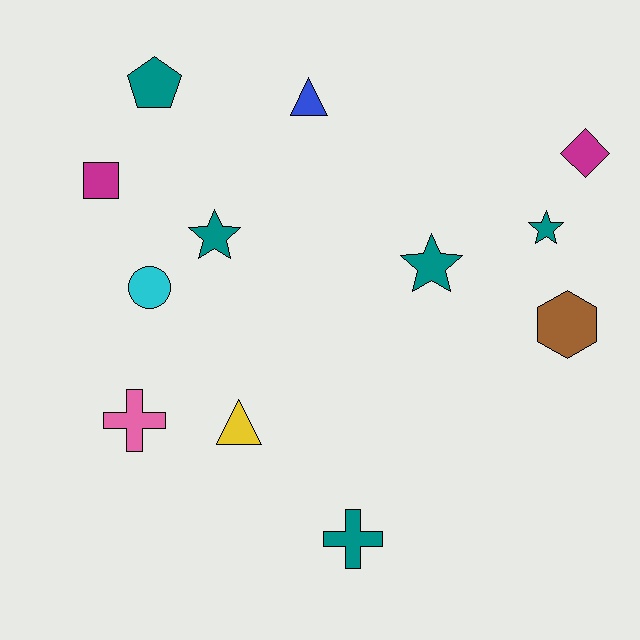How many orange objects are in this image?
There are no orange objects.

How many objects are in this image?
There are 12 objects.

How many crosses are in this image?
There are 2 crosses.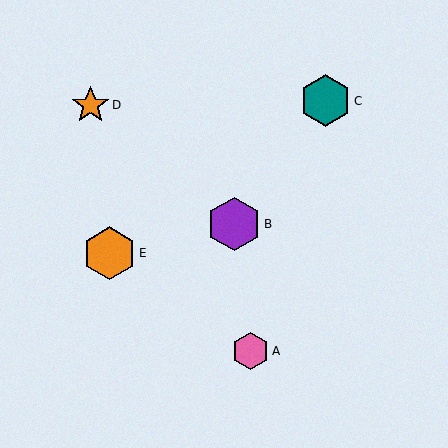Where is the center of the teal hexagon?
The center of the teal hexagon is at (325, 101).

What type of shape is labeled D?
Shape D is an orange star.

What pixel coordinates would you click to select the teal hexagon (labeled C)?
Click at (325, 101) to select the teal hexagon C.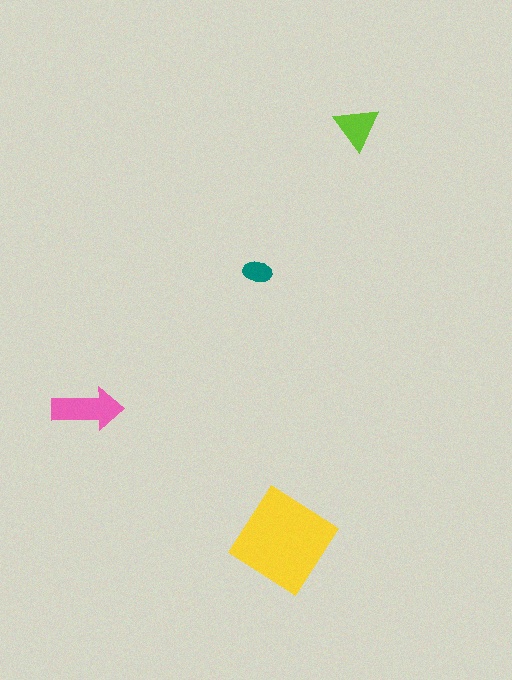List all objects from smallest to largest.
The teal ellipse, the lime triangle, the pink arrow, the yellow diamond.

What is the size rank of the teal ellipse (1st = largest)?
4th.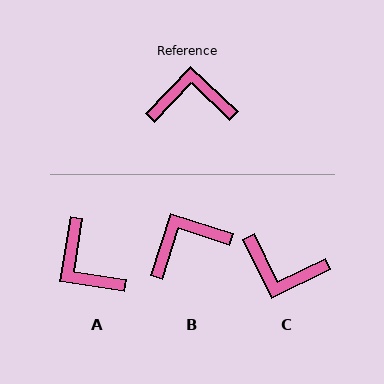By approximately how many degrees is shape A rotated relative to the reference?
Approximately 124 degrees counter-clockwise.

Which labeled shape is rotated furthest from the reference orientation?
C, about 159 degrees away.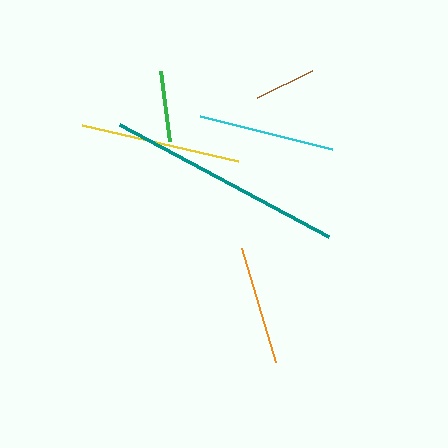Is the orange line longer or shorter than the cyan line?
The cyan line is longer than the orange line.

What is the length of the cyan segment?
The cyan segment is approximately 136 pixels long.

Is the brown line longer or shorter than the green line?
The green line is longer than the brown line.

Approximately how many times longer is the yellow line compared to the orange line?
The yellow line is approximately 1.3 times the length of the orange line.